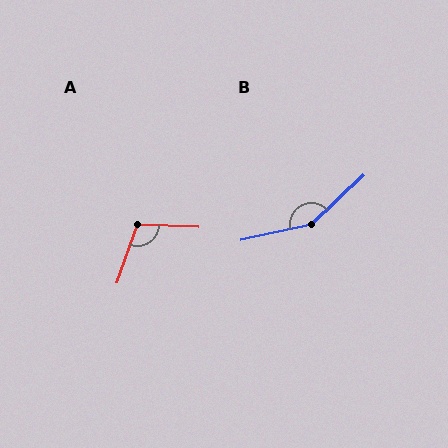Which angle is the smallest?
A, at approximately 107 degrees.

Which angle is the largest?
B, at approximately 149 degrees.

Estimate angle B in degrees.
Approximately 149 degrees.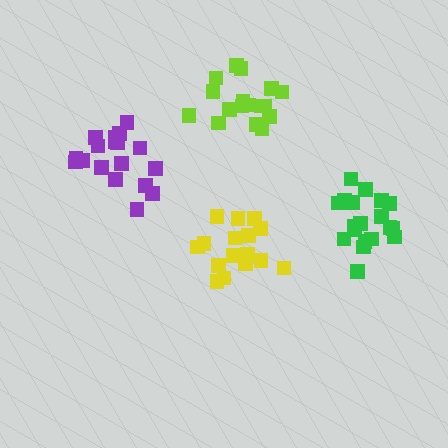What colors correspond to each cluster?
The clusters are colored: green, purple, yellow, lime.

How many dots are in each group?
Group 1: 19 dots, Group 2: 18 dots, Group 3: 16 dots, Group 4: 17 dots (70 total).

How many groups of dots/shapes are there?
There are 4 groups.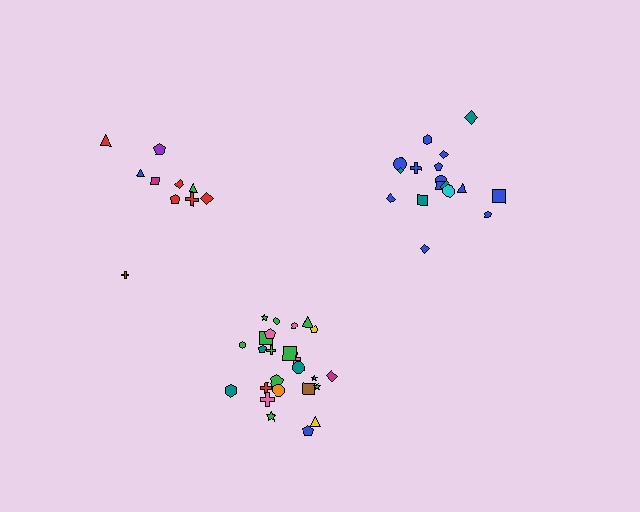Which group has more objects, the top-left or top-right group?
The top-right group.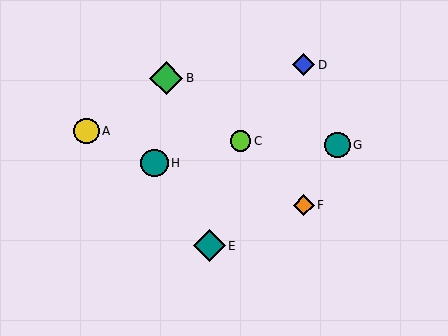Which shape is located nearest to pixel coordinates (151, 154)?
The teal circle (labeled H) at (155, 163) is nearest to that location.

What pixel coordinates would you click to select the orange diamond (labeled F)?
Click at (304, 205) to select the orange diamond F.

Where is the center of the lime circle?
The center of the lime circle is at (241, 141).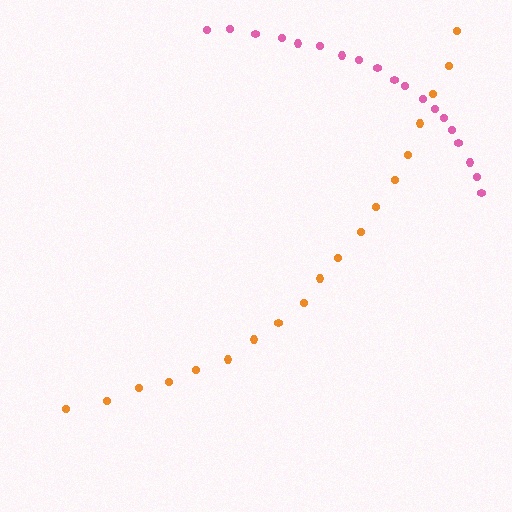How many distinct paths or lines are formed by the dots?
There are 2 distinct paths.